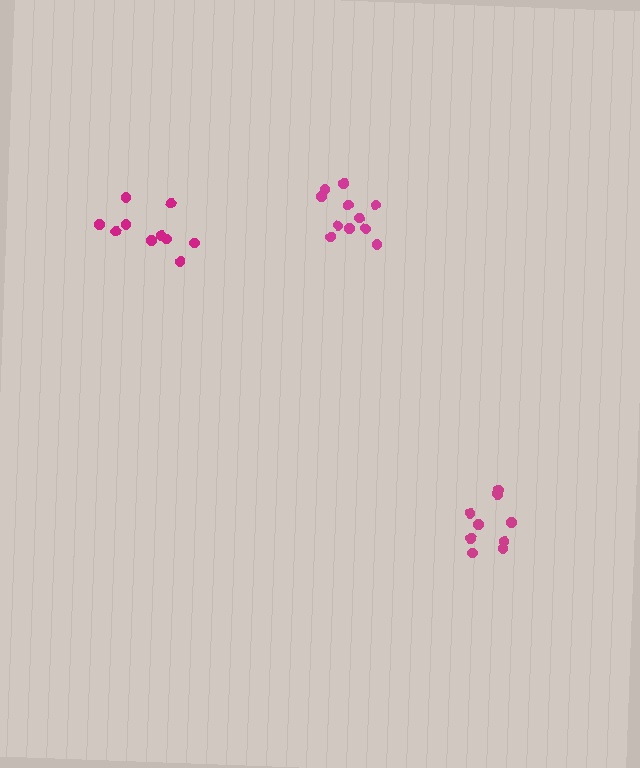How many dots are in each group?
Group 1: 10 dots, Group 2: 9 dots, Group 3: 11 dots (30 total).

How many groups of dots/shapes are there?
There are 3 groups.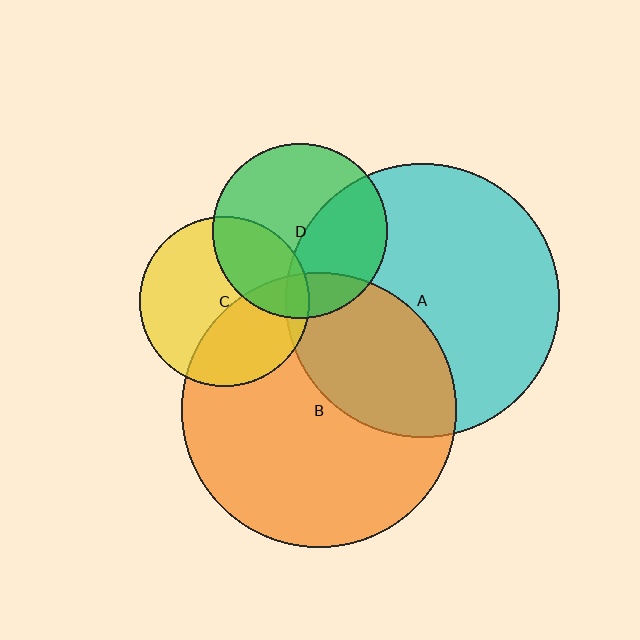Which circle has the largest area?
Circle B (orange).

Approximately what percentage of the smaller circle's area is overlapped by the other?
Approximately 40%.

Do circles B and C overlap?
Yes.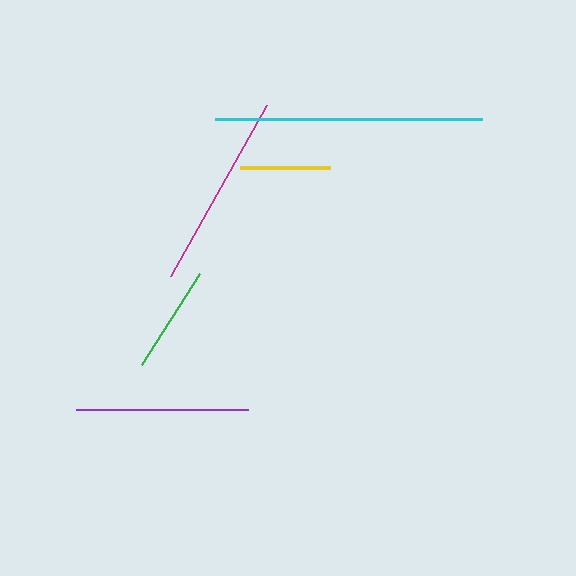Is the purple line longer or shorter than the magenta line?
The magenta line is longer than the purple line.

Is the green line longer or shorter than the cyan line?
The cyan line is longer than the green line.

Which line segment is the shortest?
The yellow line is the shortest at approximately 90 pixels.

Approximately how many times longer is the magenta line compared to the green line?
The magenta line is approximately 1.8 times the length of the green line.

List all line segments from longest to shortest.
From longest to shortest: cyan, magenta, purple, green, yellow.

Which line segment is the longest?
The cyan line is the longest at approximately 266 pixels.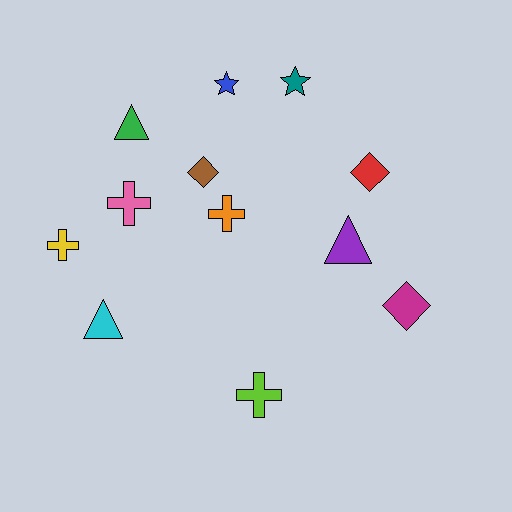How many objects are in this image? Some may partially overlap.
There are 12 objects.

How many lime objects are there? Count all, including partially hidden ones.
There is 1 lime object.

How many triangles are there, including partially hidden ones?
There are 3 triangles.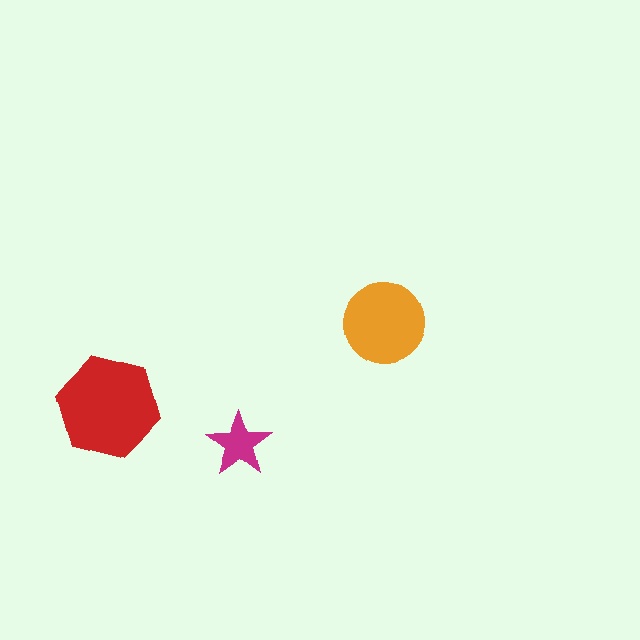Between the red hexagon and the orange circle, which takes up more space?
The red hexagon.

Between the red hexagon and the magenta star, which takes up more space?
The red hexagon.